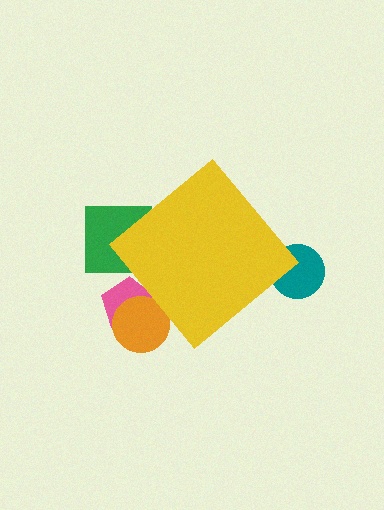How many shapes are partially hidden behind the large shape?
4 shapes are partially hidden.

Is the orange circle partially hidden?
Yes, the orange circle is partially hidden behind the yellow diamond.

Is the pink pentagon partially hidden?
Yes, the pink pentagon is partially hidden behind the yellow diamond.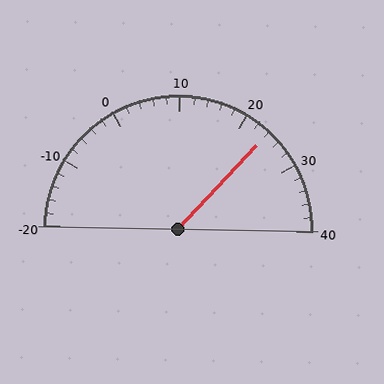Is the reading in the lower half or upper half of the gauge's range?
The reading is in the upper half of the range (-20 to 40).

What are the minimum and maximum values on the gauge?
The gauge ranges from -20 to 40.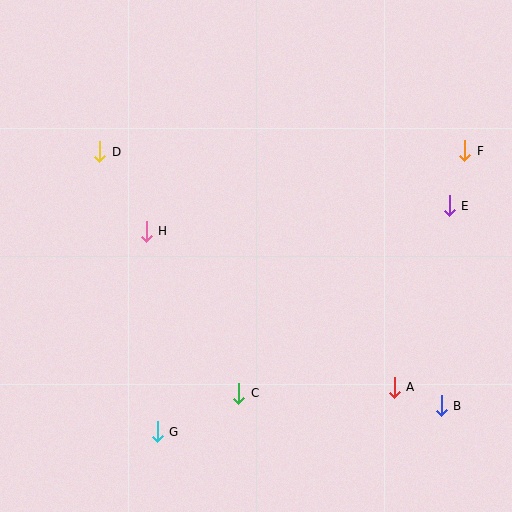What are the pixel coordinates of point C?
Point C is at (239, 393).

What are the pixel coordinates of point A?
Point A is at (394, 387).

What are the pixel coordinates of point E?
Point E is at (449, 206).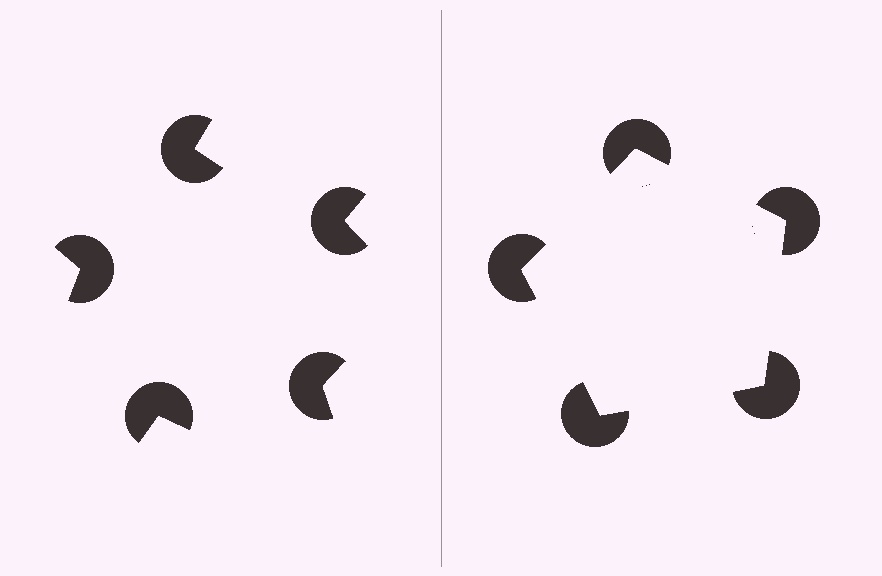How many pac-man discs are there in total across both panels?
10 — 5 on each side.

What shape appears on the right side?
An illusory pentagon.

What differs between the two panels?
The pac-man discs are positioned identically on both sides; only the wedge orientations differ. On the right they align to a pentagon; on the left they are misaligned.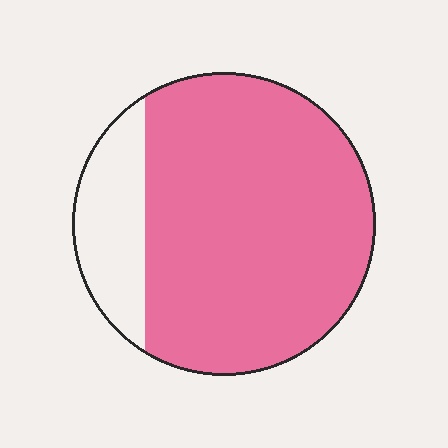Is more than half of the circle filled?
Yes.